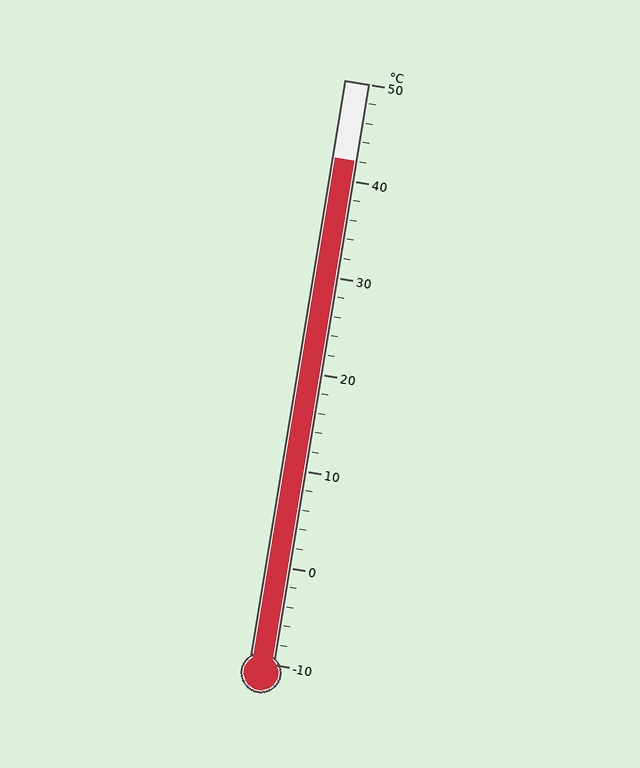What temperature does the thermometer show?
The thermometer shows approximately 42°C.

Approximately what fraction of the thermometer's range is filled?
The thermometer is filled to approximately 85% of its range.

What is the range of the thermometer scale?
The thermometer scale ranges from -10°C to 50°C.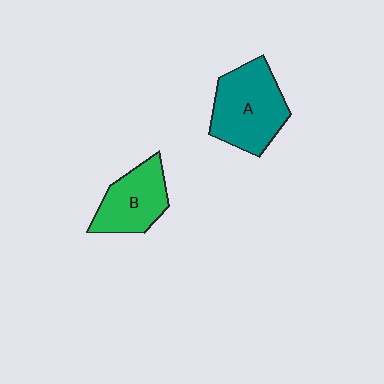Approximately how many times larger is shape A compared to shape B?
Approximately 1.3 times.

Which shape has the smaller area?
Shape B (green).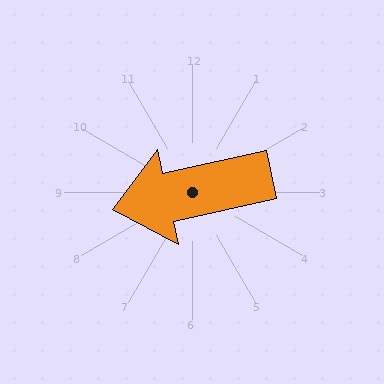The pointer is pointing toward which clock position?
Roughly 9 o'clock.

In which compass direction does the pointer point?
West.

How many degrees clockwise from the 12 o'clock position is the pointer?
Approximately 258 degrees.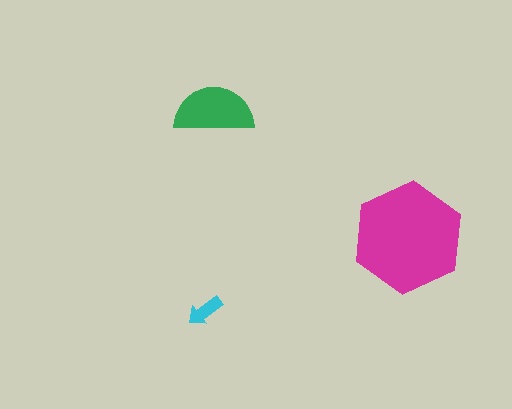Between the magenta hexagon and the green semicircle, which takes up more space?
The magenta hexagon.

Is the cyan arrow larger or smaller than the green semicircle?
Smaller.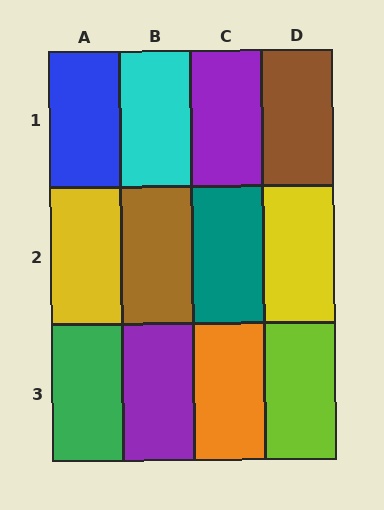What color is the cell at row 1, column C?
Purple.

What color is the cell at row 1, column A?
Blue.